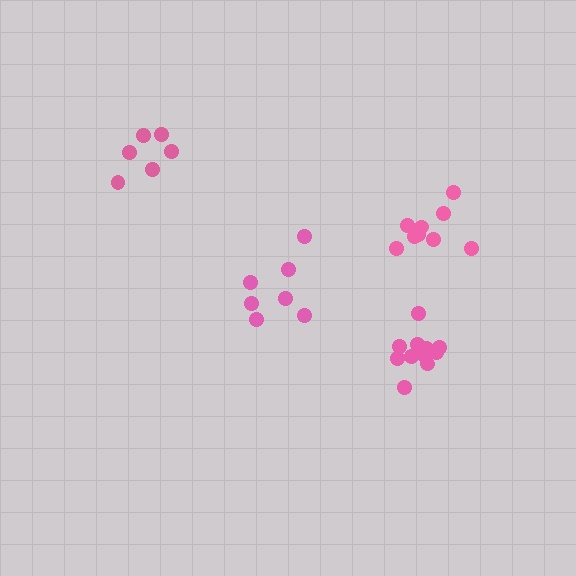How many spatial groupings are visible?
There are 4 spatial groupings.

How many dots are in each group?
Group 1: 7 dots, Group 2: 12 dots, Group 3: 6 dots, Group 4: 10 dots (35 total).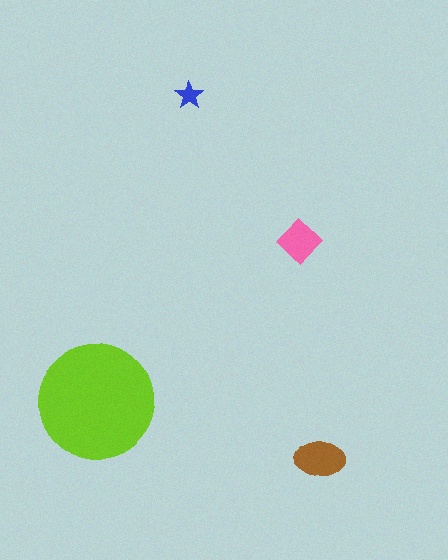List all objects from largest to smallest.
The lime circle, the brown ellipse, the pink diamond, the blue star.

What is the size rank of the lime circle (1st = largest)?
1st.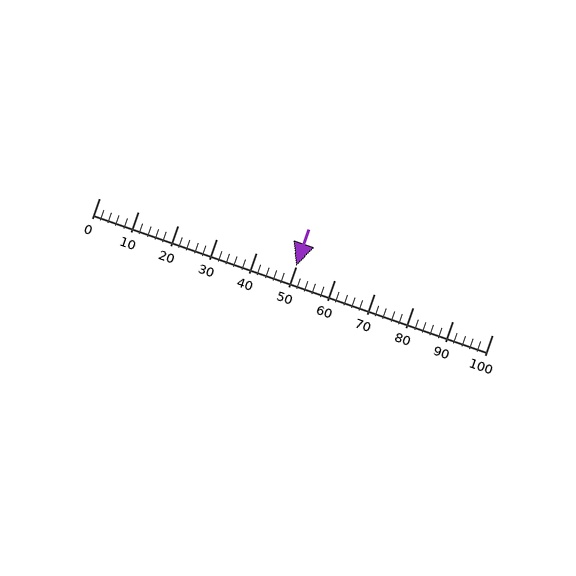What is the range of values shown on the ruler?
The ruler shows values from 0 to 100.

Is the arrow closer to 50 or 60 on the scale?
The arrow is closer to 50.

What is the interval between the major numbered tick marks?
The major tick marks are spaced 10 units apart.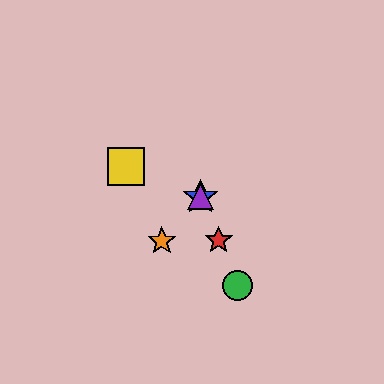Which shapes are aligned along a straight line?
The red star, the blue star, the green circle, the purple triangle are aligned along a straight line.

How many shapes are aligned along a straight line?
4 shapes (the red star, the blue star, the green circle, the purple triangle) are aligned along a straight line.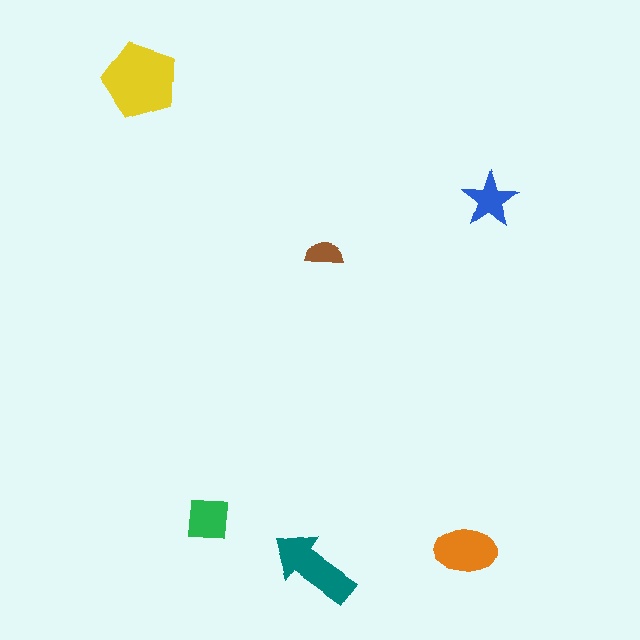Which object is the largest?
The yellow pentagon.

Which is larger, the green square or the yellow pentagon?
The yellow pentagon.